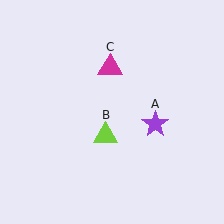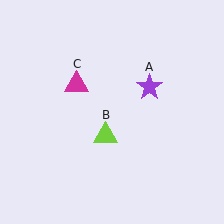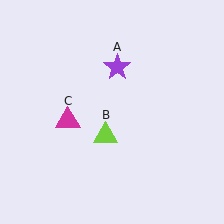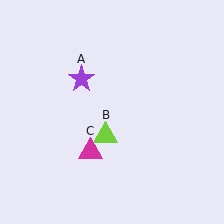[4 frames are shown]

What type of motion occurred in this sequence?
The purple star (object A), magenta triangle (object C) rotated counterclockwise around the center of the scene.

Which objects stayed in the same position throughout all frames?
Lime triangle (object B) remained stationary.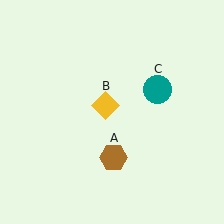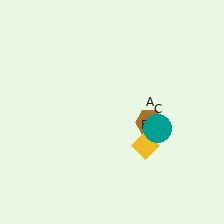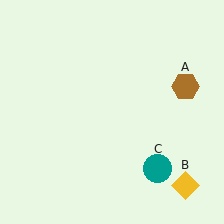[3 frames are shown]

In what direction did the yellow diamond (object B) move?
The yellow diamond (object B) moved down and to the right.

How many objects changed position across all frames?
3 objects changed position: brown hexagon (object A), yellow diamond (object B), teal circle (object C).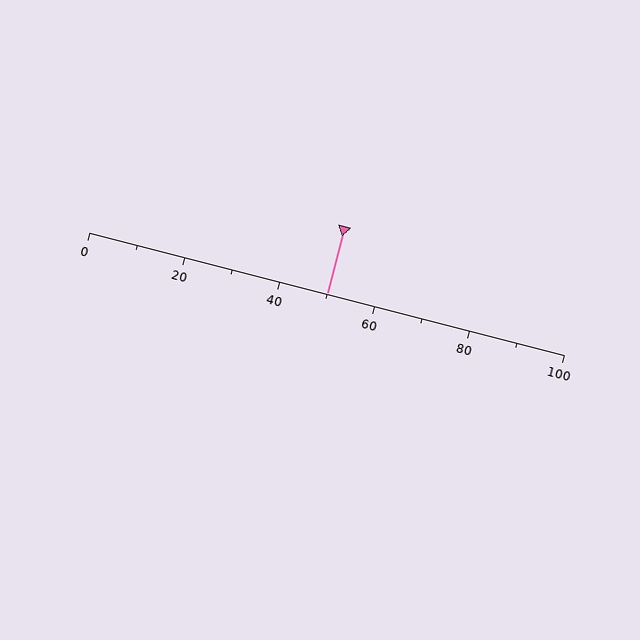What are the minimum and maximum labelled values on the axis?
The axis runs from 0 to 100.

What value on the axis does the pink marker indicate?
The marker indicates approximately 50.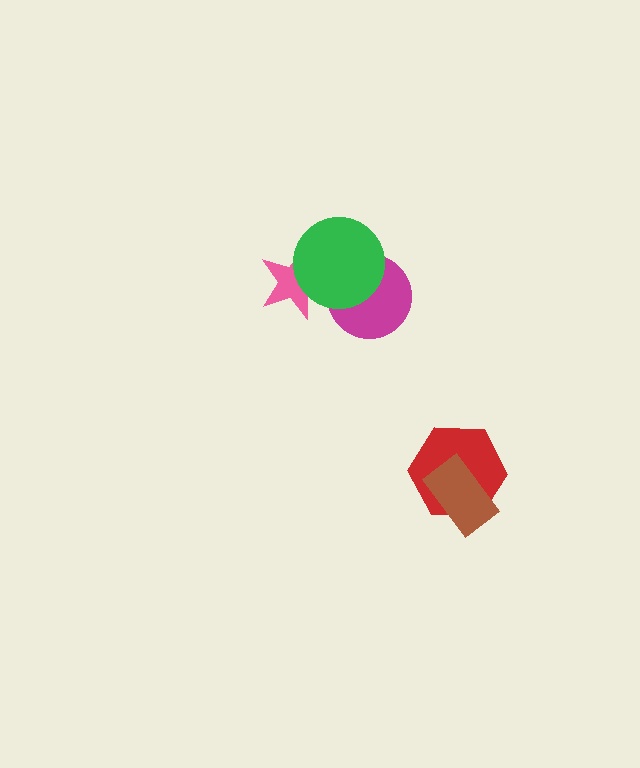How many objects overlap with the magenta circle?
1 object overlaps with the magenta circle.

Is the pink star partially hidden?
Yes, it is partially covered by another shape.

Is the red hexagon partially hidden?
Yes, it is partially covered by another shape.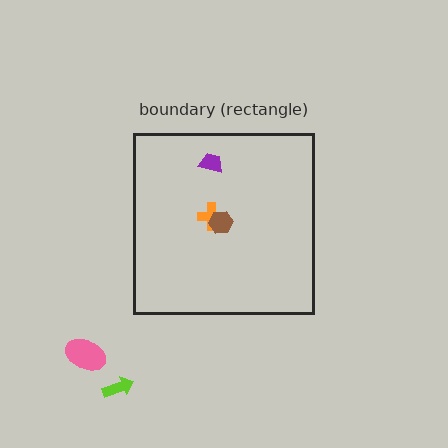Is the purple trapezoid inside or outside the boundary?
Inside.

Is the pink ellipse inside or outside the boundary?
Outside.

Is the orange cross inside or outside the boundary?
Inside.